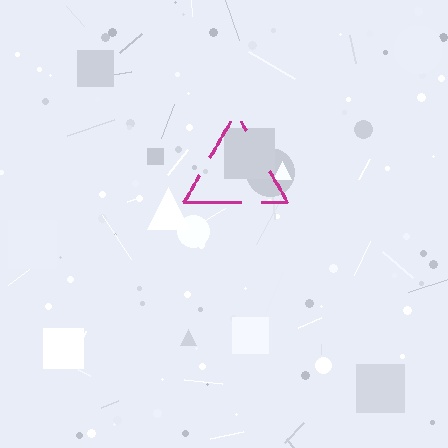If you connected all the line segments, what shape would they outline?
They would outline a triangle.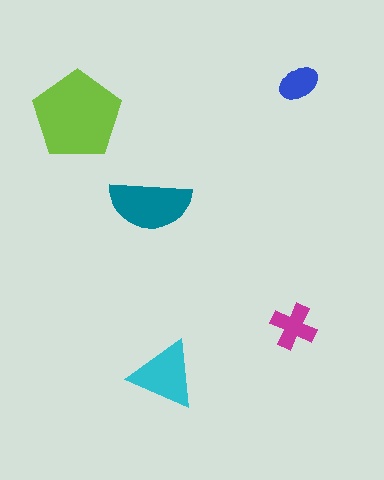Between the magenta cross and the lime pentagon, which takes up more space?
The lime pentagon.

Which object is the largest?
The lime pentagon.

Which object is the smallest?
The blue ellipse.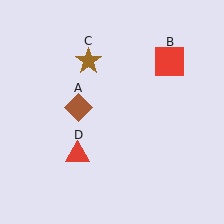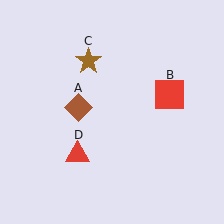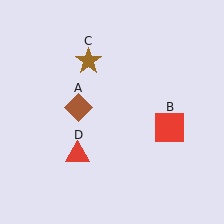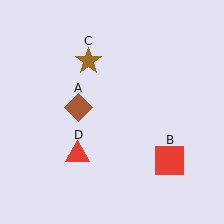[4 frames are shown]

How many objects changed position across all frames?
1 object changed position: red square (object B).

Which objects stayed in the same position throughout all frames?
Brown diamond (object A) and brown star (object C) and red triangle (object D) remained stationary.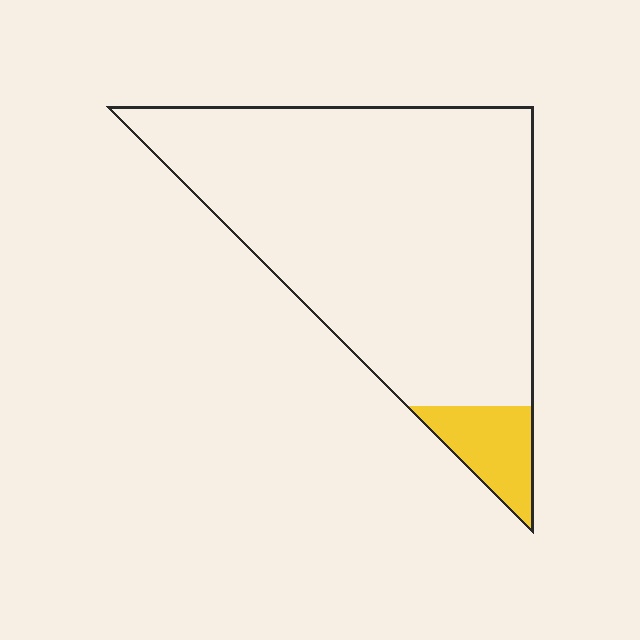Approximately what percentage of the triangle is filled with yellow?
Approximately 10%.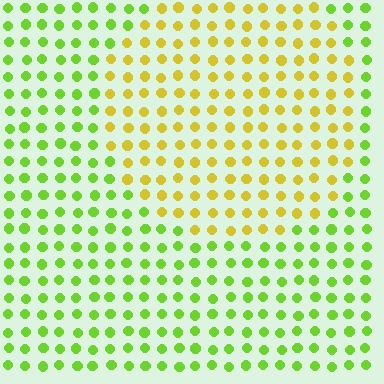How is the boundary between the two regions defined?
The boundary is defined purely by a slight shift in hue (about 42 degrees). Spacing, size, and orientation are identical on both sides.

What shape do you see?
I see a circle.